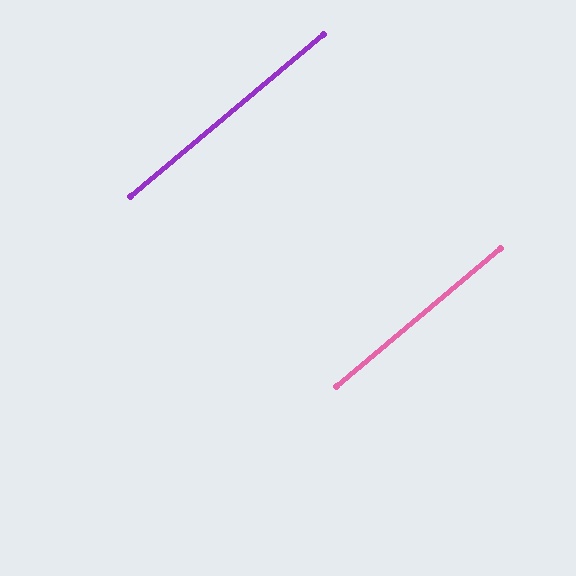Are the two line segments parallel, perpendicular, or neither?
Parallel — their directions differ by only 0.0°.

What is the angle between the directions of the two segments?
Approximately 0 degrees.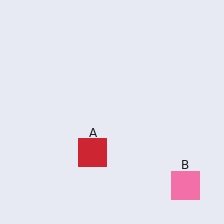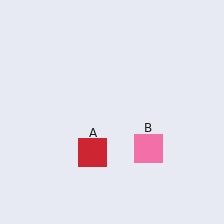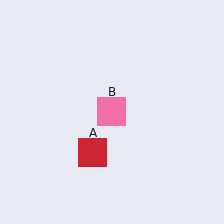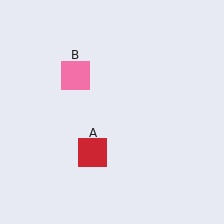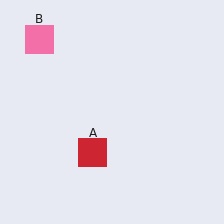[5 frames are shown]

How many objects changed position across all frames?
1 object changed position: pink square (object B).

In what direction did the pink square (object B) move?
The pink square (object B) moved up and to the left.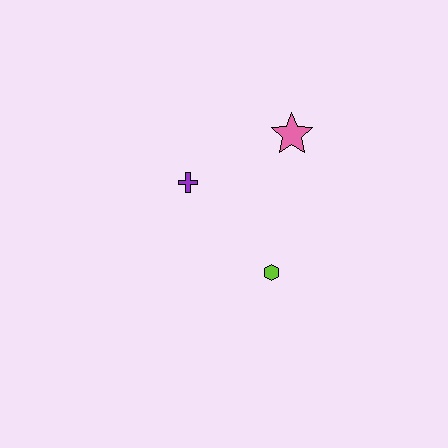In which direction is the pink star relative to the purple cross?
The pink star is to the right of the purple cross.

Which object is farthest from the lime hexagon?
The pink star is farthest from the lime hexagon.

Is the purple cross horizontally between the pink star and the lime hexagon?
No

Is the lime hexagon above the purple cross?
No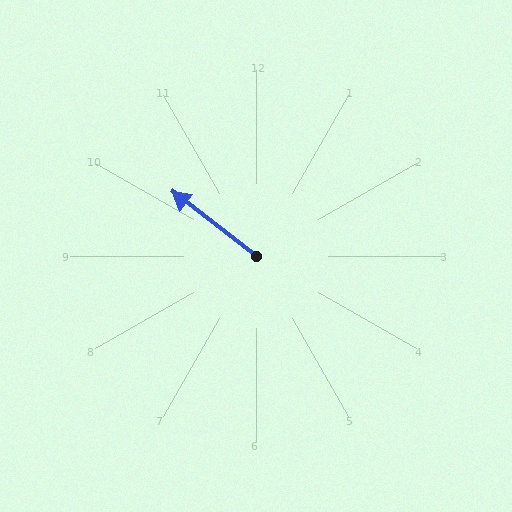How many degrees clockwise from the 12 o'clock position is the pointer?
Approximately 308 degrees.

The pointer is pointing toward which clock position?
Roughly 10 o'clock.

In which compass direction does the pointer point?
Northwest.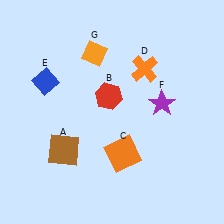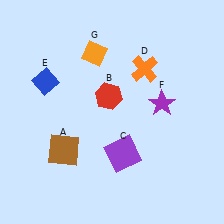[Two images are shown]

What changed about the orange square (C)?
In Image 1, C is orange. In Image 2, it changed to purple.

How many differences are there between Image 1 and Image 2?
There is 1 difference between the two images.